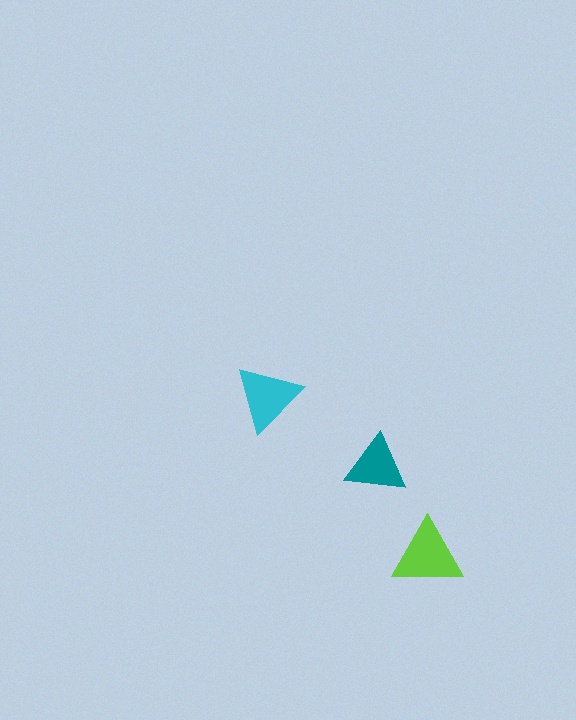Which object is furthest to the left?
The cyan triangle is leftmost.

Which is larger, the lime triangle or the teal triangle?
The lime one.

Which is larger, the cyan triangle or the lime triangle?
The lime one.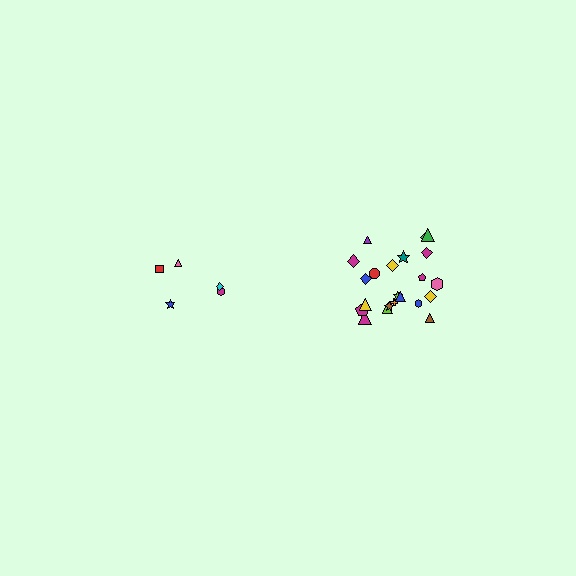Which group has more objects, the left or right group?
The right group.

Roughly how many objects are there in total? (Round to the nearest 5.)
Roughly 25 objects in total.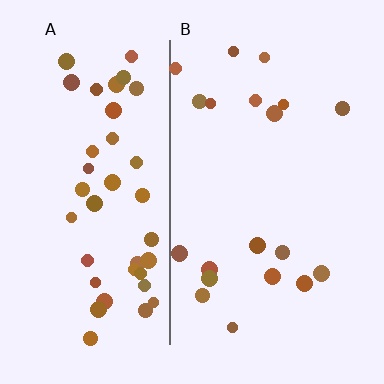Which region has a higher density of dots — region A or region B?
A (the left).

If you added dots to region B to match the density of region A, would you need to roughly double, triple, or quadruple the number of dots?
Approximately double.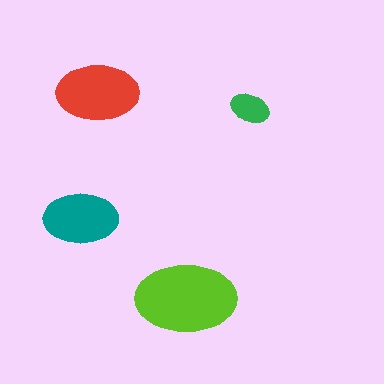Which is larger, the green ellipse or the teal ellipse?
The teal one.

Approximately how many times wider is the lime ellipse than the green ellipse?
About 2.5 times wider.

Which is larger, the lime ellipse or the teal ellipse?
The lime one.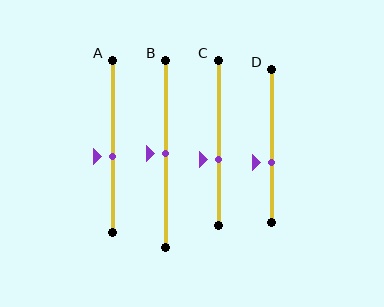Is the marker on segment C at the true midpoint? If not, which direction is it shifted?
No, the marker on segment C is shifted downward by about 10% of the segment length.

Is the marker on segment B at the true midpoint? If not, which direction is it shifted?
Yes, the marker on segment B is at the true midpoint.